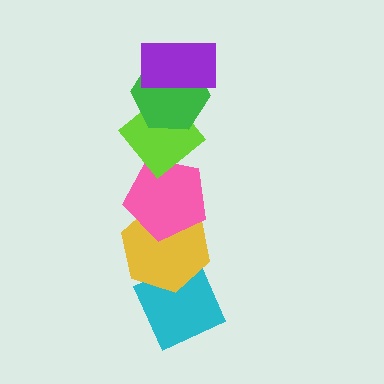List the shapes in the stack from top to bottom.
From top to bottom: the purple rectangle, the green hexagon, the lime diamond, the pink pentagon, the yellow hexagon, the cyan diamond.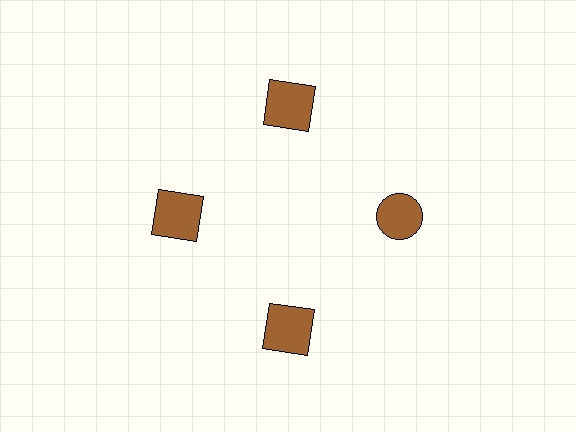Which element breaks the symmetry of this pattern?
The brown circle at roughly the 3 o'clock position breaks the symmetry. All other shapes are brown squares.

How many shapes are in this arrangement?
There are 4 shapes arranged in a ring pattern.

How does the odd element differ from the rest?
It has a different shape: circle instead of square.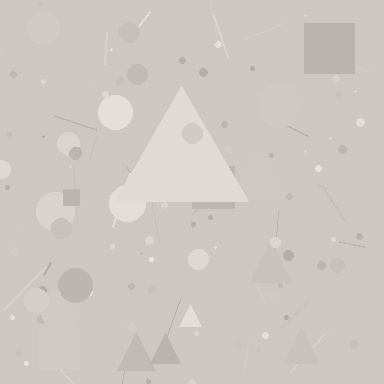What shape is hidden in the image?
A triangle is hidden in the image.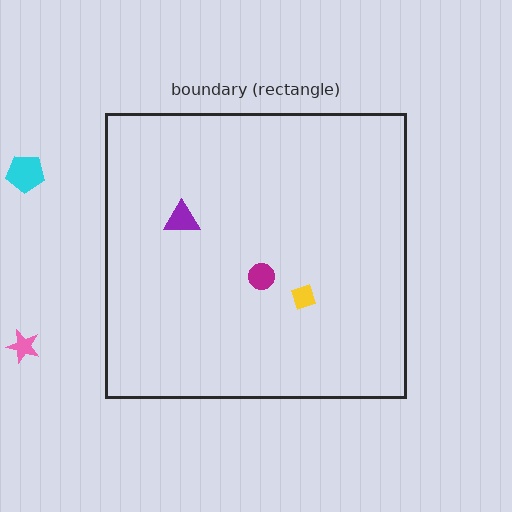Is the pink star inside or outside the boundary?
Outside.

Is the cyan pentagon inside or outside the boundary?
Outside.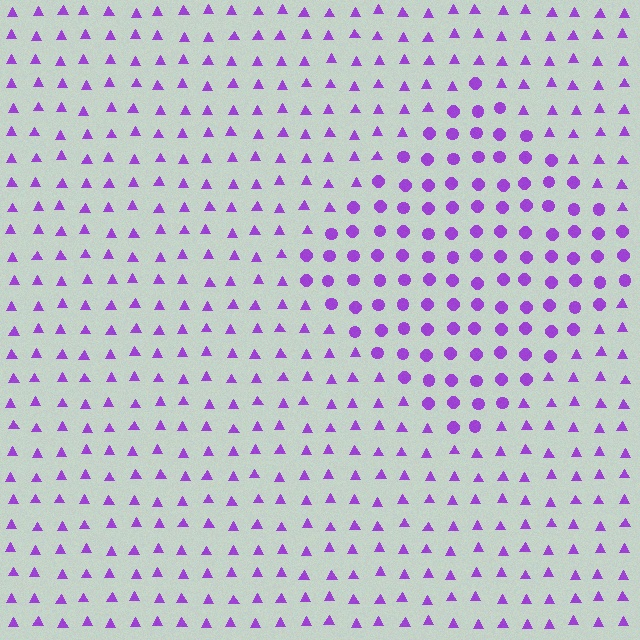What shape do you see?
I see a diamond.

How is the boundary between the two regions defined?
The boundary is defined by a change in element shape: circles inside vs. triangles outside. All elements share the same color and spacing.